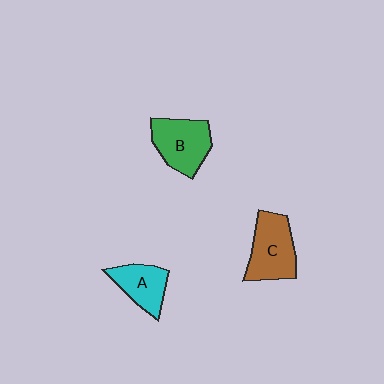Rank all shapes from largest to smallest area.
From largest to smallest: C (brown), B (green), A (cyan).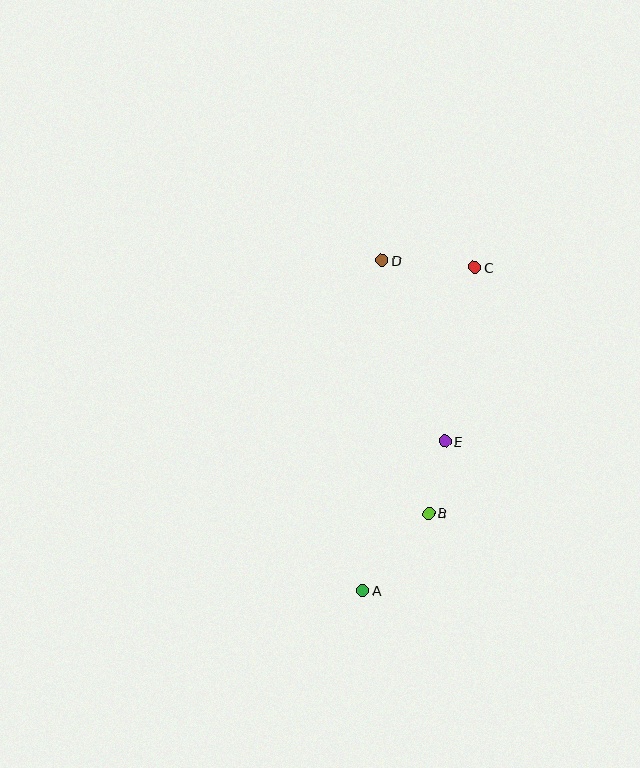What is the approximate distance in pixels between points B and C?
The distance between B and C is approximately 250 pixels.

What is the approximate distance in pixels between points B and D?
The distance between B and D is approximately 257 pixels.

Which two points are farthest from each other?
Points A and C are farthest from each other.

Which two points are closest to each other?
Points B and E are closest to each other.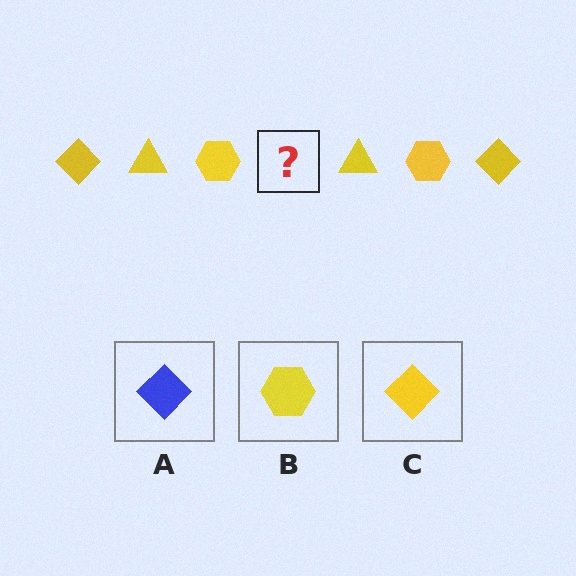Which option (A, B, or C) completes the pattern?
C.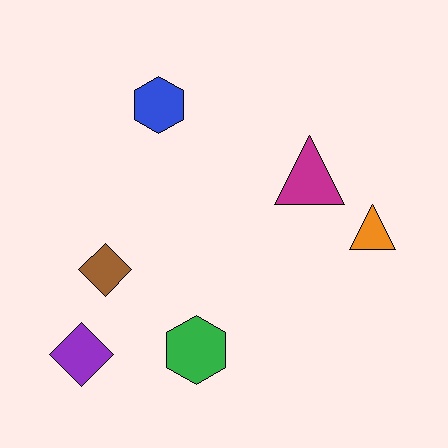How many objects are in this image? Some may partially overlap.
There are 6 objects.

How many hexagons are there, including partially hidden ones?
There are 2 hexagons.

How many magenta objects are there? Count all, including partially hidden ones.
There is 1 magenta object.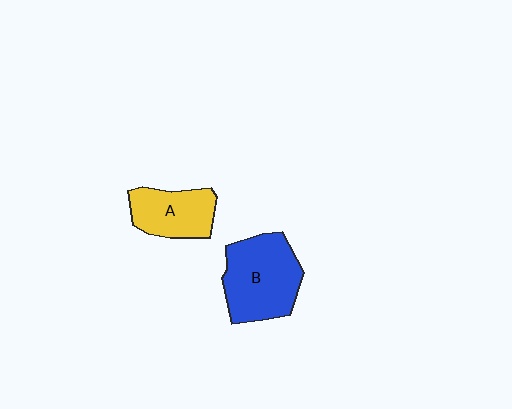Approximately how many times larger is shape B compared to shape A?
Approximately 1.5 times.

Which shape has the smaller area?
Shape A (yellow).